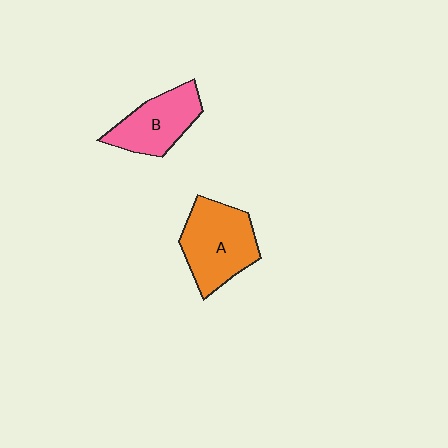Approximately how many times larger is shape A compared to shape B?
Approximately 1.2 times.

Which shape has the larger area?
Shape A (orange).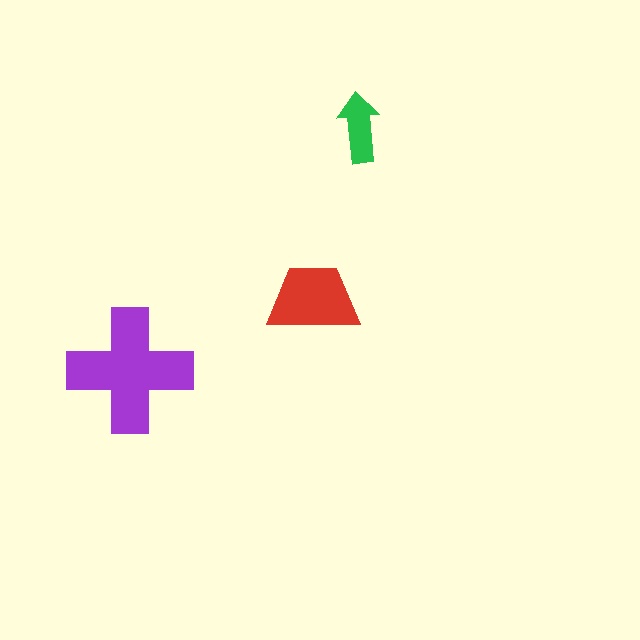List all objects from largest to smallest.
The purple cross, the red trapezoid, the green arrow.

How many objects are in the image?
There are 3 objects in the image.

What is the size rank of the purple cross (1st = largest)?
1st.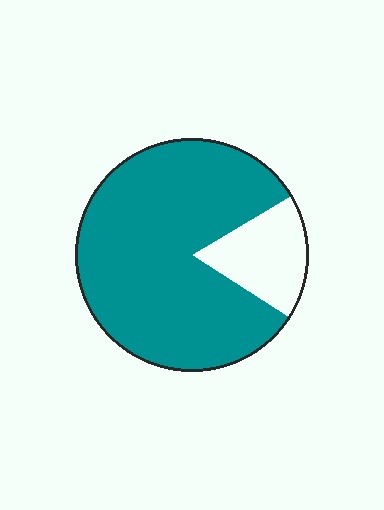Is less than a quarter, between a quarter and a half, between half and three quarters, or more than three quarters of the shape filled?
More than three quarters.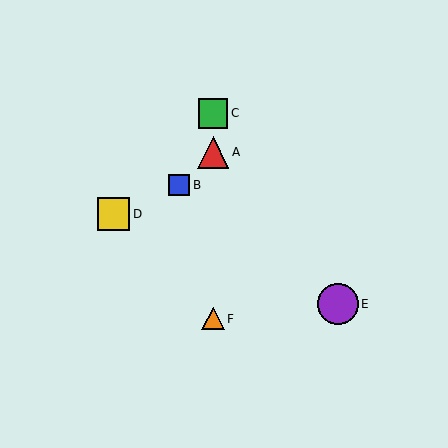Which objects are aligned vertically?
Objects A, C, F are aligned vertically.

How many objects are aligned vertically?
3 objects (A, C, F) are aligned vertically.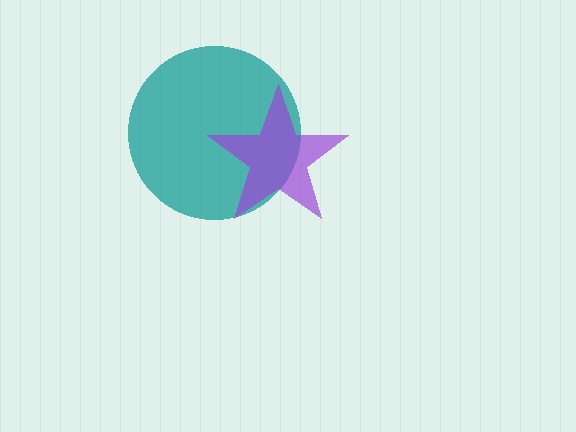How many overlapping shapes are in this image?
There are 2 overlapping shapes in the image.